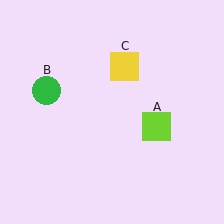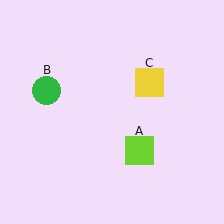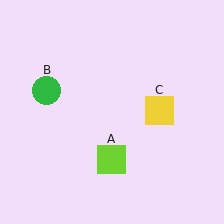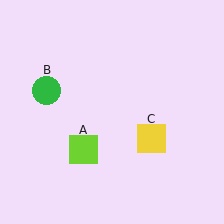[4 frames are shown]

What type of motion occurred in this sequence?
The lime square (object A), yellow square (object C) rotated clockwise around the center of the scene.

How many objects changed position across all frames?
2 objects changed position: lime square (object A), yellow square (object C).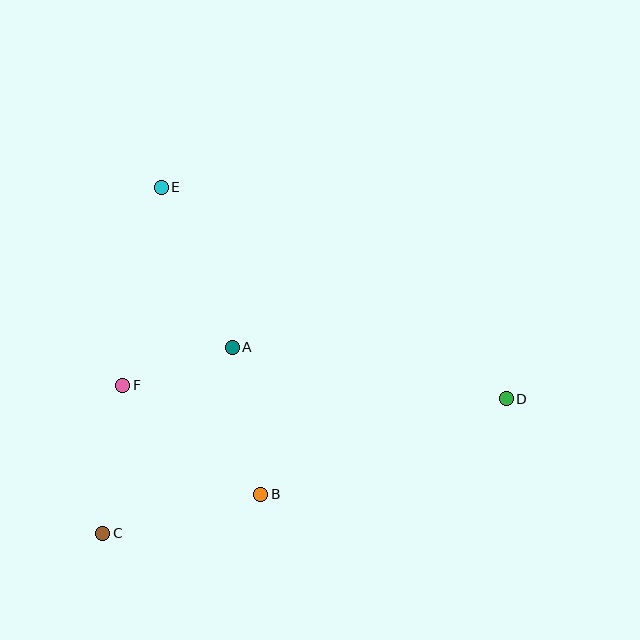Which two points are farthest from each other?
Points C and D are farthest from each other.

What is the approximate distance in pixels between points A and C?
The distance between A and C is approximately 227 pixels.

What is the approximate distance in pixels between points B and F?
The distance between B and F is approximately 176 pixels.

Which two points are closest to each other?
Points A and F are closest to each other.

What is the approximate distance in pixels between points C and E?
The distance between C and E is approximately 351 pixels.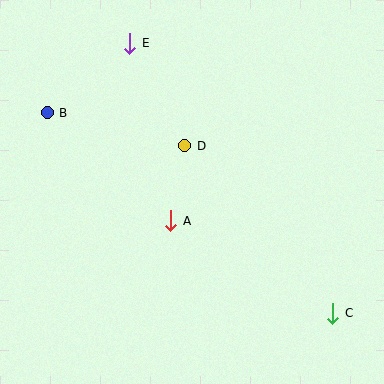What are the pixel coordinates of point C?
Point C is at (333, 313).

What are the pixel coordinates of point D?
Point D is at (185, 146).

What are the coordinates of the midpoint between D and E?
The midpoint between D and E is at (157, 95).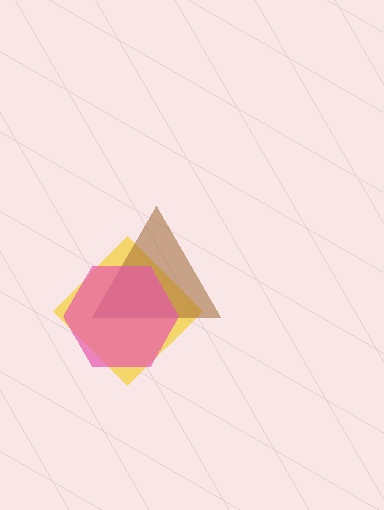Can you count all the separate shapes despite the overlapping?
Yes, there are 3 separate shapes.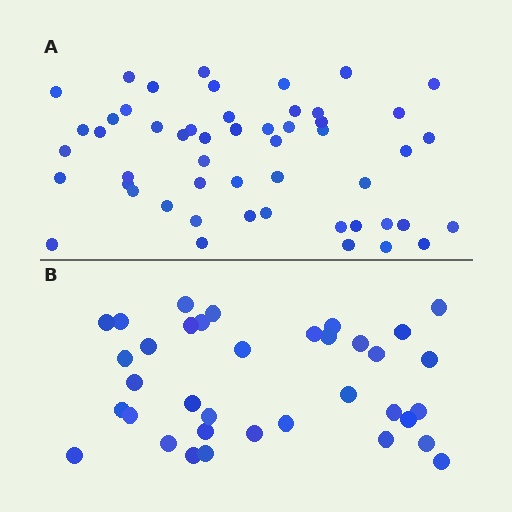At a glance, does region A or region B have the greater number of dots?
Region A (the top region) has more dots.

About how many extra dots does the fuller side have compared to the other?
Region A has approximately 15 more dots than region B.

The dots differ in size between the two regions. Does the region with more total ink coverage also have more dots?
No. Region B has more total ink coverage because its dots are larger, but region A actually contains more individual dots. Total area can be misleading — the number of items is what matters here.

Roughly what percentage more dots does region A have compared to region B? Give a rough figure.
About 45% more.